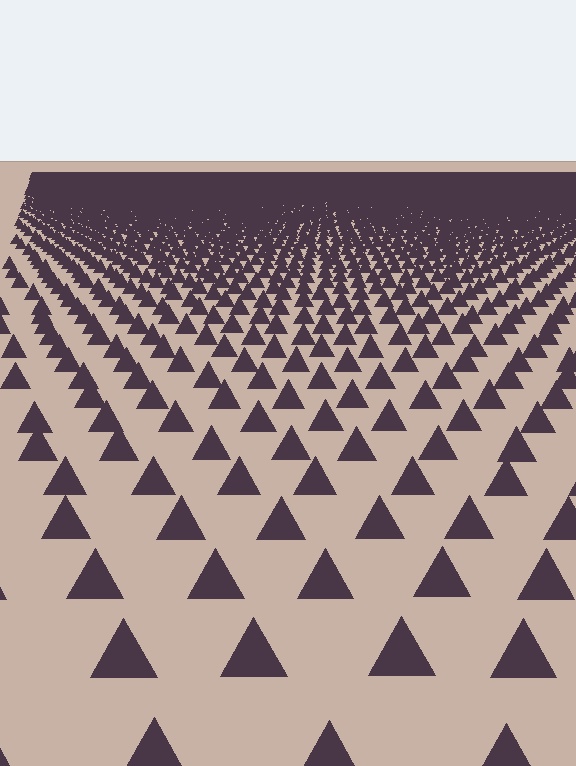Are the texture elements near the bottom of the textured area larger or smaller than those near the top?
Larger. Near the bottom, elements are closer to the viewer and appear at a bigger on-screen size.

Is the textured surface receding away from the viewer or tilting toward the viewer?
The surface is receding away from the viewer. Texture elements get smaller and denser toward the top.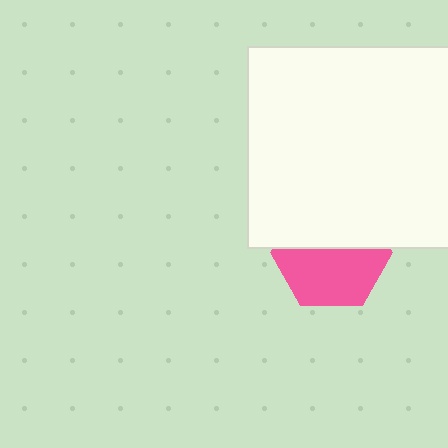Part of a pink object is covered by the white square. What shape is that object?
It is a hexagon.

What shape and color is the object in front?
The object in front is a white square.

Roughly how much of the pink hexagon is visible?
About half of it is visible (roughly 54%).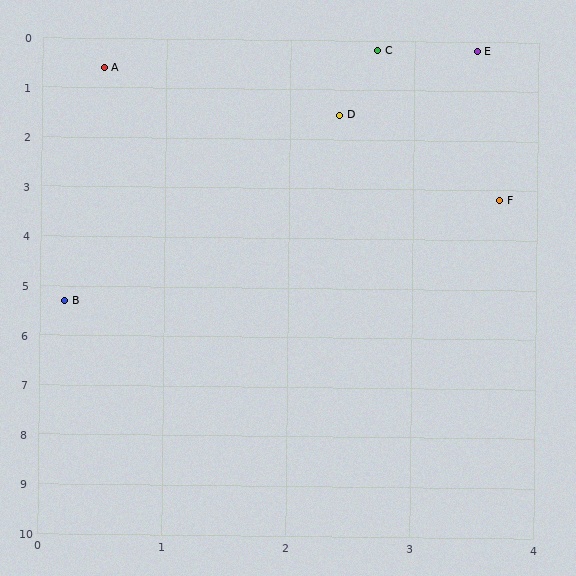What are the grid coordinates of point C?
Point C is at approximately (2.7, 0.2).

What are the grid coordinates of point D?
Point D is at approximately (2.4, 1.5).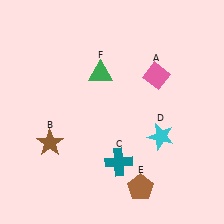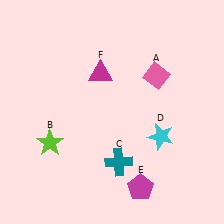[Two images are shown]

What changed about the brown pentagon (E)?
In Image 1, E is brown. In Image 2, it changed to magenta.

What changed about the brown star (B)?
In Image 1, B is brown. In Image 2, it changed to lime.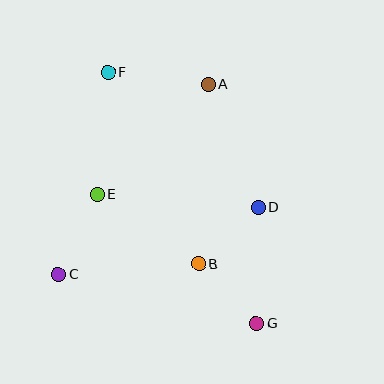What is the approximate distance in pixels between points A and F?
The distance between A and F is approximately 101 pixels.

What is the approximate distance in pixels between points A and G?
The distance between A and G is approximately 244 pixels.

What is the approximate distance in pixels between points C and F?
The distance between C and F is approximately 208 pixels.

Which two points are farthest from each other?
Points F and G are farthest from each other.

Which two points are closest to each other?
Points B and D are closest to each other.